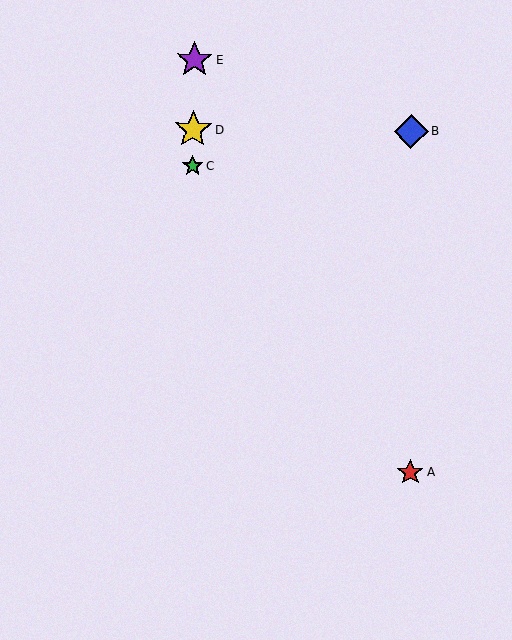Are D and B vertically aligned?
No, D is at x≈193 and B is at x≈411.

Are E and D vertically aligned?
Yes, both are at x≈194.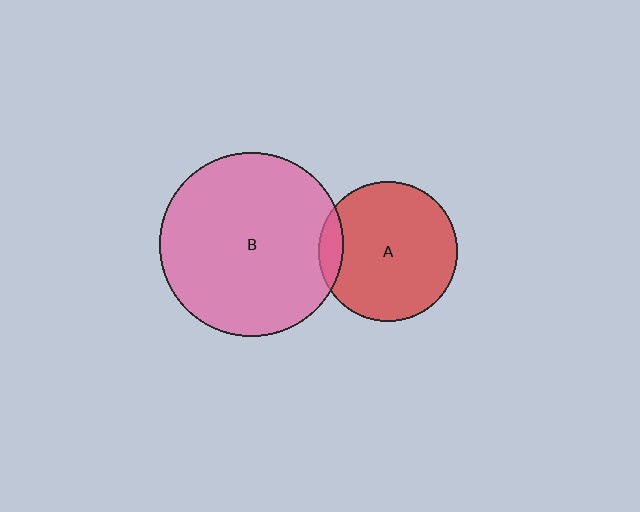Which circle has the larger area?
Circle B (pink).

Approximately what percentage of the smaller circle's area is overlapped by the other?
Approximately 10%.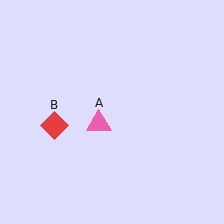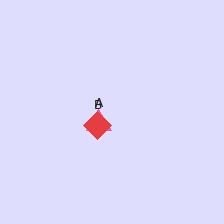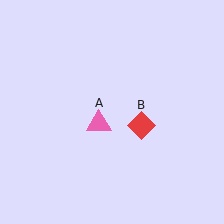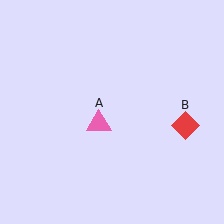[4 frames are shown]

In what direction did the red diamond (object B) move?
The red diamond (object B) moved right.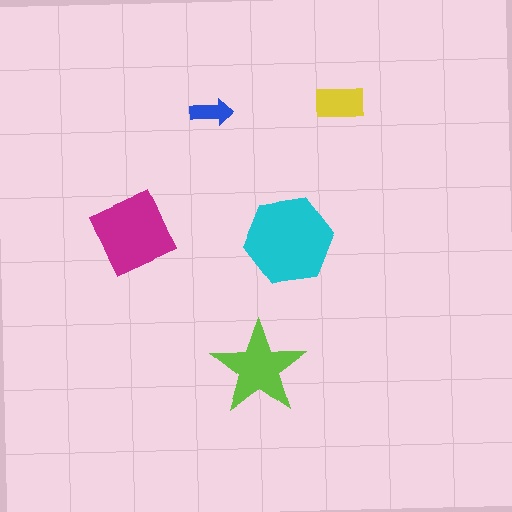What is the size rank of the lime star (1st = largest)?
3rd.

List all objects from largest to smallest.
The cyan hexagon, the magenta square, the lime star, the yellow rectangle, the blue arrow.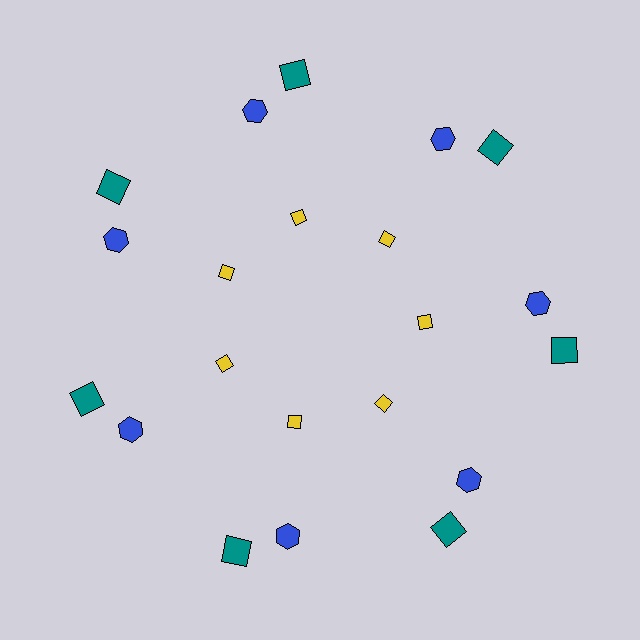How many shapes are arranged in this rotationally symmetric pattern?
There are 21 shapes, arranged in 7 groups of 3.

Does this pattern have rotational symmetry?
Yes, this pattern has 7-fold rotational symmetry. It looks the same after rotating 51 degrees around the center.